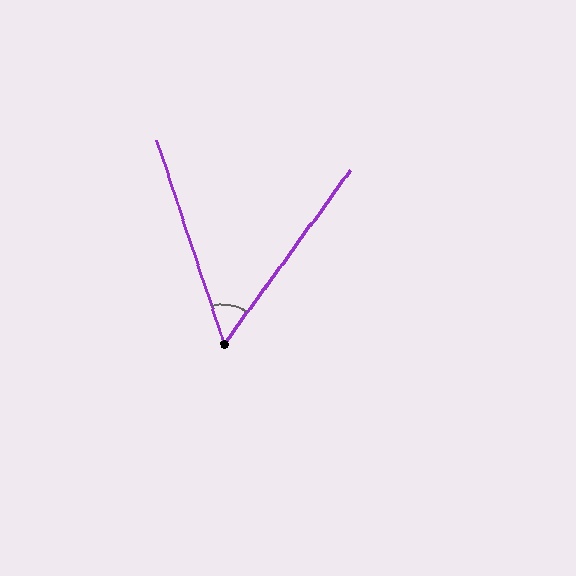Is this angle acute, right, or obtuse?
It is acute.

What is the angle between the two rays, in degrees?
Approximately 55 degrees.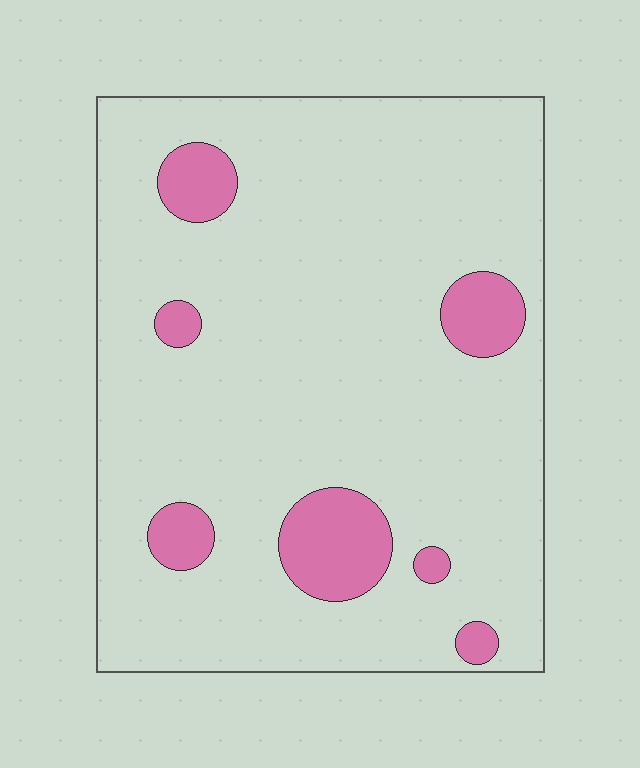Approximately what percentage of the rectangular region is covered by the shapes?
Approximately 10%.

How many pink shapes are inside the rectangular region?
7.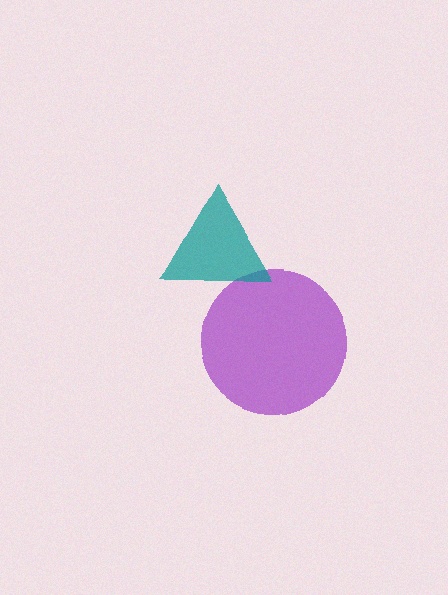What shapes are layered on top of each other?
The layered shapes are: a purple circle, a teal triangle.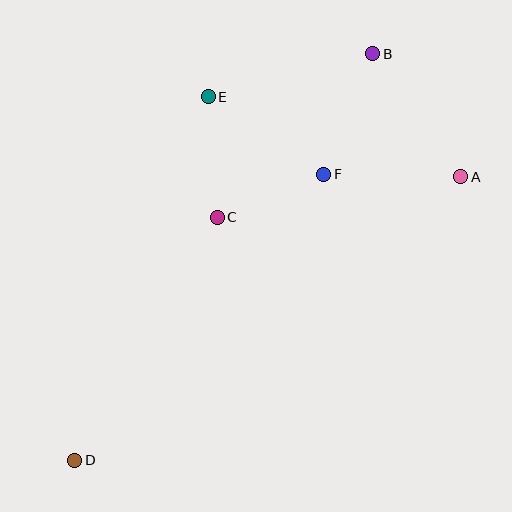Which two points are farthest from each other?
Points B and D are farthest from each other.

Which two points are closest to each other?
Points C and F are closest to each other.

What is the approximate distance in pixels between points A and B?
The distance between A and B is approximately 151 pixels.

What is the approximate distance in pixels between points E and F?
The distance between E and F is approximately 139 pixels.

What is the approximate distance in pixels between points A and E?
The distance between A and E is approximately 265 pixels.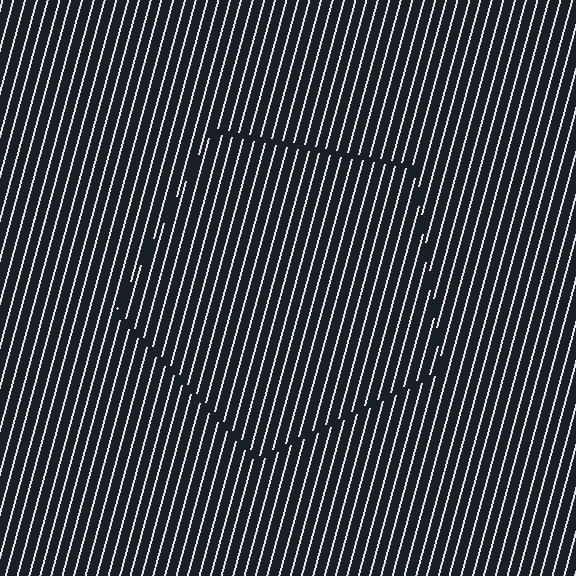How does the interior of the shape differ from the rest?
The interior of the shape contains the same grating, shifted by half a period — the contour is defined by the phase discontinuity where line-ends from the inner and outer gratings abut.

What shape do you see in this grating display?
An illusory pentagon. The interior of the shape contains the same grating, shifted by half a period — the contour is defined by the phase discontinuity where line-ends from the inner and outer gratings abut.